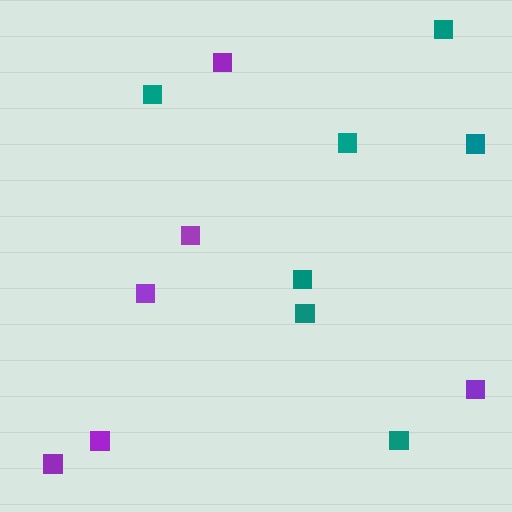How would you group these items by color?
There are 2 groups: one group of purple squares (6) and one group of teal squares (7).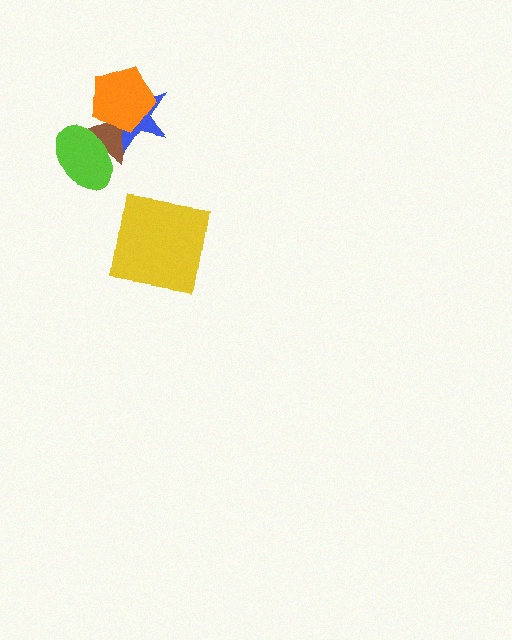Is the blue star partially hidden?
Yes, it is partially covered by another shape.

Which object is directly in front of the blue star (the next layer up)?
The lime ellipse is directly in front of the blue star.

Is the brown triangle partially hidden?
Yes, it is partially covered by another shape.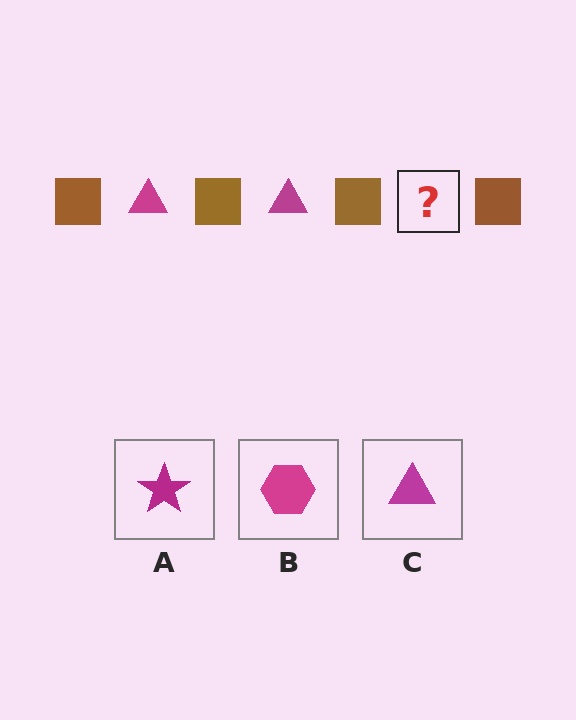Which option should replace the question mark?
Option C.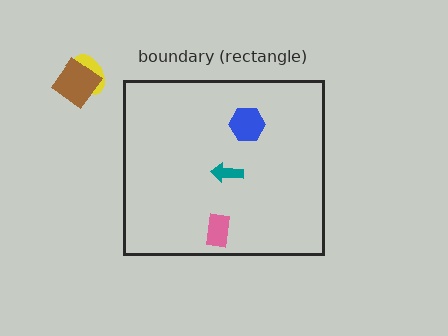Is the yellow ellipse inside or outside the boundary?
Outside.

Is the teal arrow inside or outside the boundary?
Inside.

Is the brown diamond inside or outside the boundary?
Outside.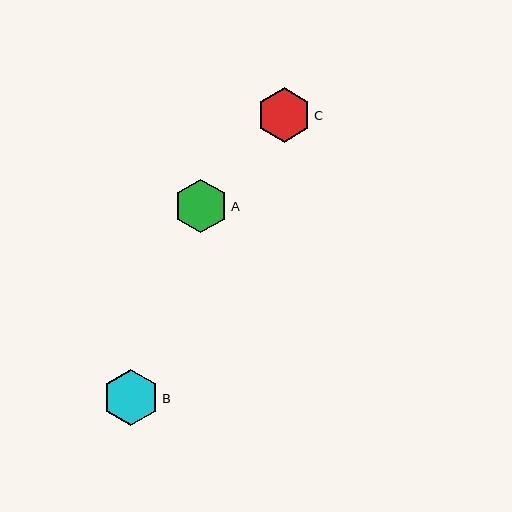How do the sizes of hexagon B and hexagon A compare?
Hexagon B and hexagon A are approximately the same size.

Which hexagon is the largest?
Hexagon B is the largest with a size of approximately 56 pixels.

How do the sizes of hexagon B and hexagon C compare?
Hexagon B and hexagon C are approximately the same size.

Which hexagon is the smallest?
Hexagon A is the smallest with a size of approximately 53 pixels.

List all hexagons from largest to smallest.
From largest to smallest: B, C, A.